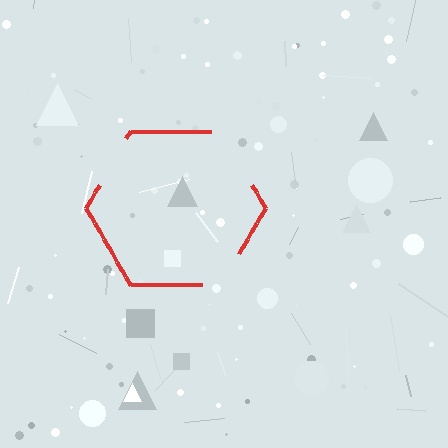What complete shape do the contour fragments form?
The contour fragments form a hexagon.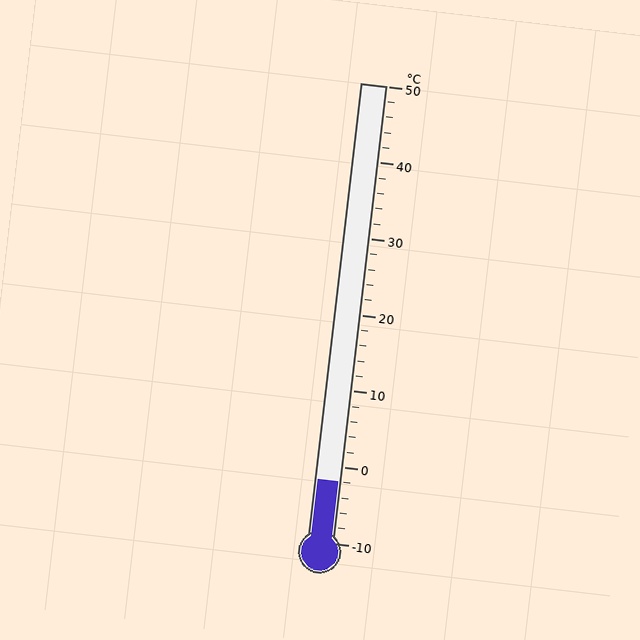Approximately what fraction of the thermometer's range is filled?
The thermometer is filled to approximately 15% of its range.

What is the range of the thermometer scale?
The thermometer scale ranges from -10°C to 50°C.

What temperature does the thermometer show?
The thermometer shows approximately -2°C.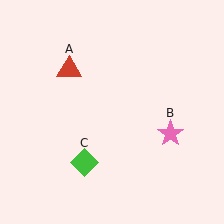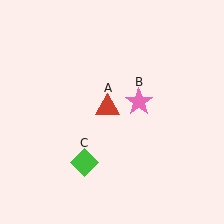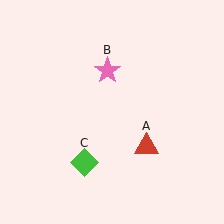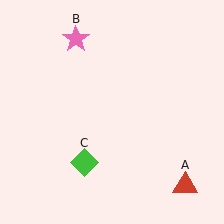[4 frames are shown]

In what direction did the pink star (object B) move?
The pink star (object B) moved up and to the left.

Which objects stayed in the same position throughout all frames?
Green diamond (object C) remained stationary.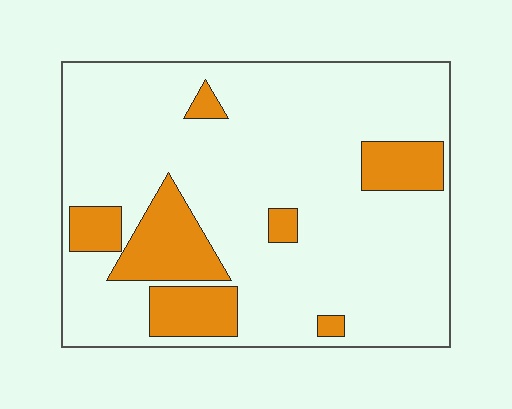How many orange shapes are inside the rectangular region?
7.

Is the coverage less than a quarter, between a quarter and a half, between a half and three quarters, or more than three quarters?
Less than a quarter.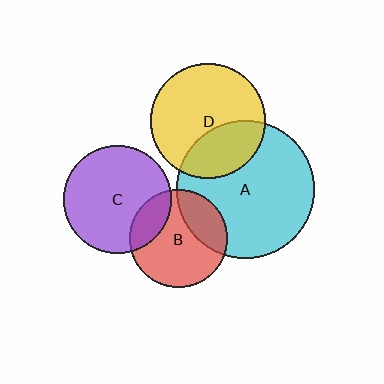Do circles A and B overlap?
Yes.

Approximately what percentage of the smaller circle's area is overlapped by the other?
Approximately 25%.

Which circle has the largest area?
Circle A (cyan).